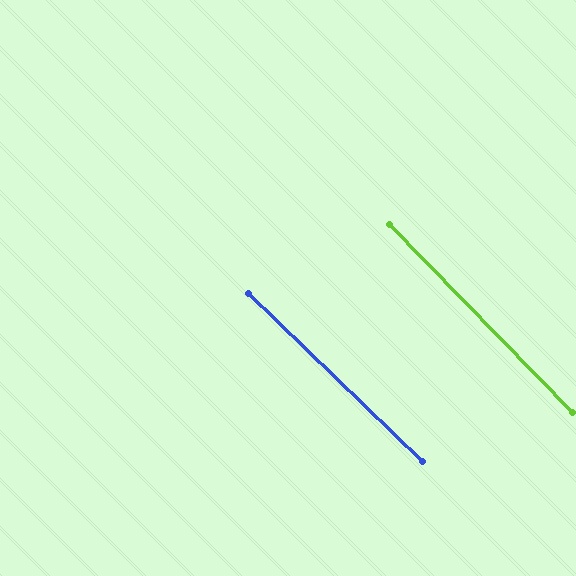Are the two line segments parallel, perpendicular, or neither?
Parallel — their directions differ by only 1.7°.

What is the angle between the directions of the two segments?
Approximately 2 degrees.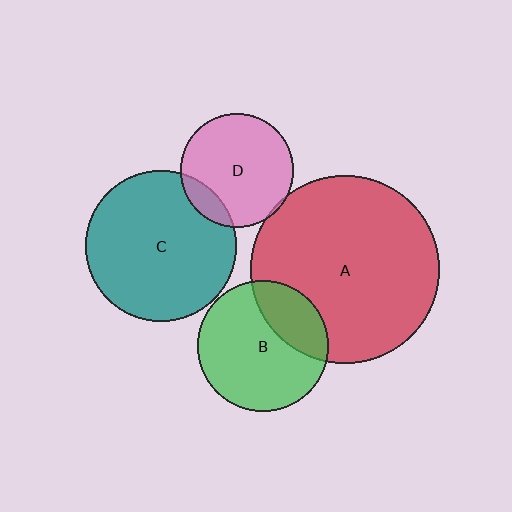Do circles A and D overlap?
Yes.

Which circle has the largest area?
Circle A (red).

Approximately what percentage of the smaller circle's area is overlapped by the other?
Approximately 5%.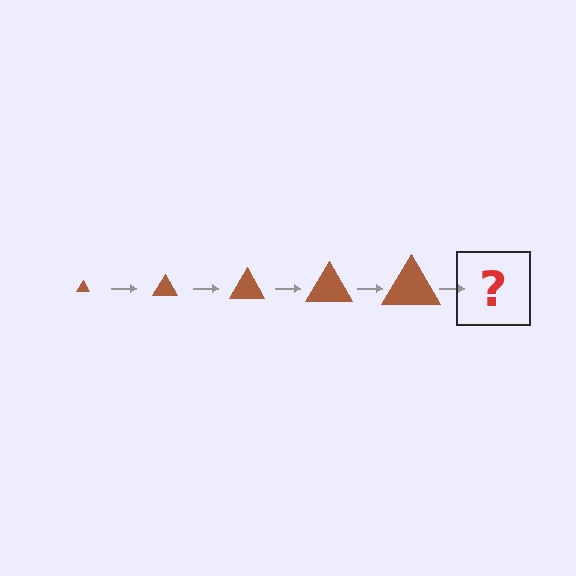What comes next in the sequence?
The next element should be a brown triangle, larger than the previous one.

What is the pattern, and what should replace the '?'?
The pattern is that the triangle gets progressively larger each step. The '?' should be a brown triangle, larger than the previous one.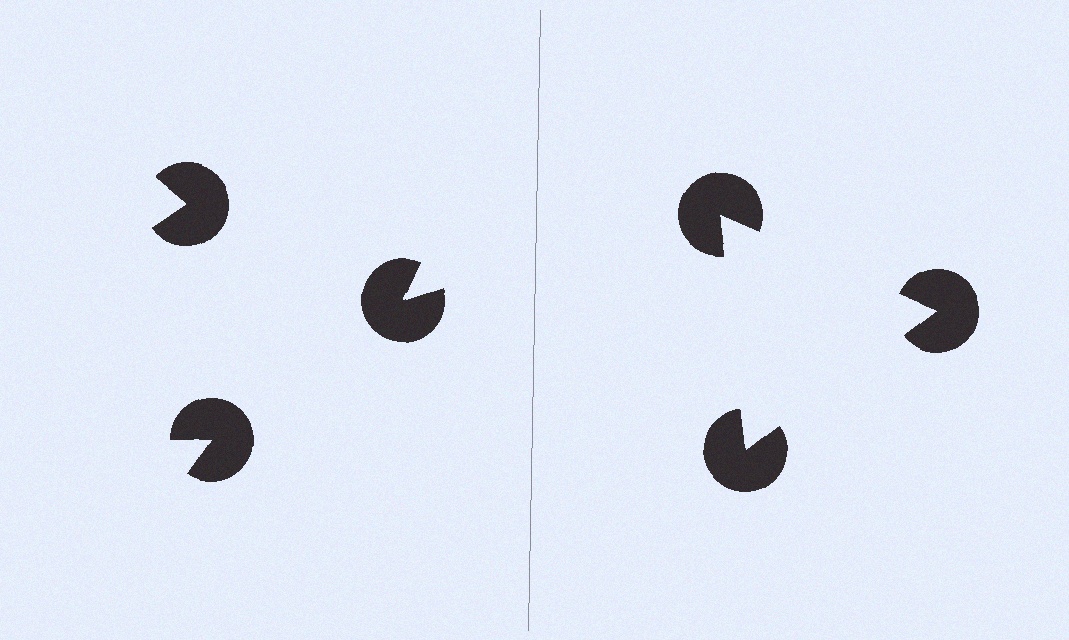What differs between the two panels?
The pac-man discs are positioned identically on both sides; only the wedge orientations differ. On the right they align to a triangle; on the left they are misaligned.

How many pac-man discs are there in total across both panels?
6 — 3 on each side.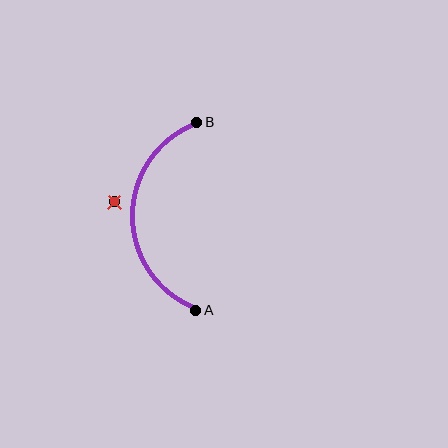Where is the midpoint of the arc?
The arc midpoint is the point on the curve farthest from the straight line joining A and B. It sits to the left of that line.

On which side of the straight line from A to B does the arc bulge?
The arc bulges to the left of the straight line connecting A and B.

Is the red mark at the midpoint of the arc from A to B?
No — the red mark does not lie on the arc at all. It sits slightly outside the curve.